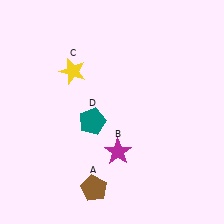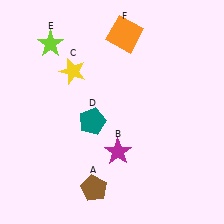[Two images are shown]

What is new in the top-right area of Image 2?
An orange square (F) was added in the top-right area of Image 2.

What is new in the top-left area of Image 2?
A lime star (E) was added in the top-left area of Image 2.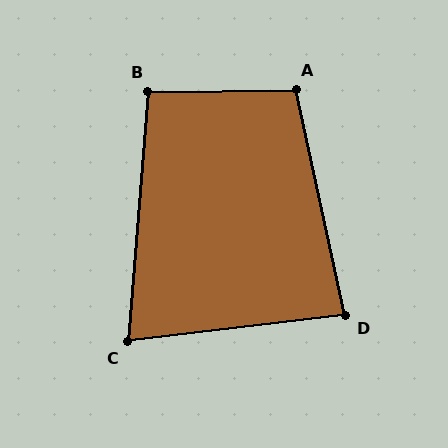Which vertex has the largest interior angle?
A, at approximately 102 degrees.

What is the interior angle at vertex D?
Approximately 84 degrees (acute).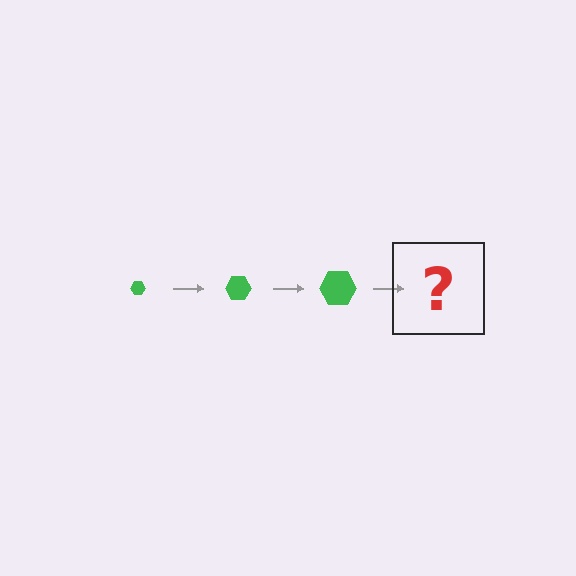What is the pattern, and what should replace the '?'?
The pattern is that the hexagon gets progressively larger each step. The '?' should be a green hexagon, larger than the previous one.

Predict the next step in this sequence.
The next step is a green hexagon, larger than the previous one.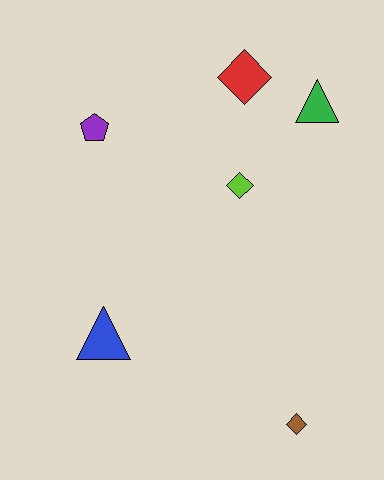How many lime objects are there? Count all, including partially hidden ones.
There is 1 lime object.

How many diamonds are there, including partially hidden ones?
There are 3 diamonds.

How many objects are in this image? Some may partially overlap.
There are 6 objects.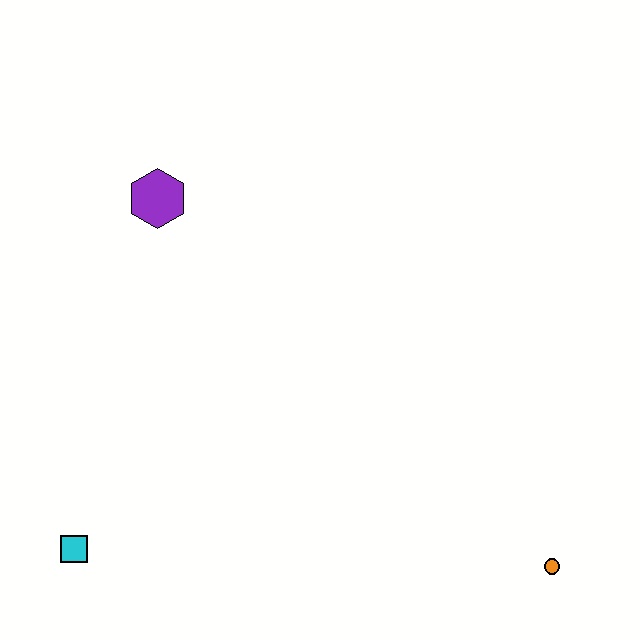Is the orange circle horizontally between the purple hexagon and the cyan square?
No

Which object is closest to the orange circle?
The cyan square is closest to the orange circle.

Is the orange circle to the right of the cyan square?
Yes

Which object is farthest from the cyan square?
The orange circle is farthest from the cyan square.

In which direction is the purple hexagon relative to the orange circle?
The purple hexagon is to the left of the orange circle.